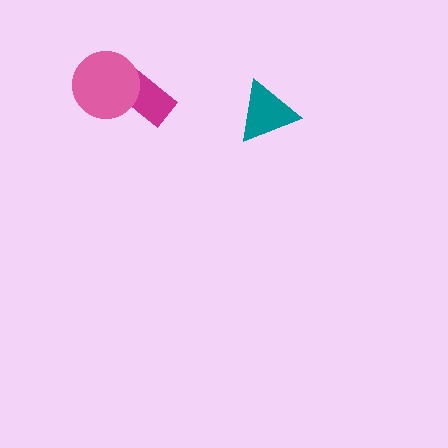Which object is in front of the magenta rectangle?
The pink circle is in front of the magenta rectangle.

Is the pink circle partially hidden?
No, no other shape covers it.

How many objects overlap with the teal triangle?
0 objects overlap with the teal triangle.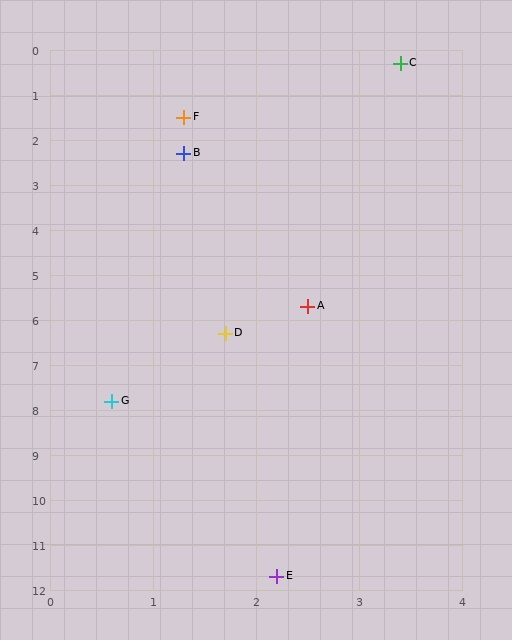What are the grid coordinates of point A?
Point A is at approximately (2.5, 5.7).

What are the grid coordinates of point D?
Point D is at approximately (1.7, 6.3).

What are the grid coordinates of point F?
Point F is at approximately (1.3, 1.5).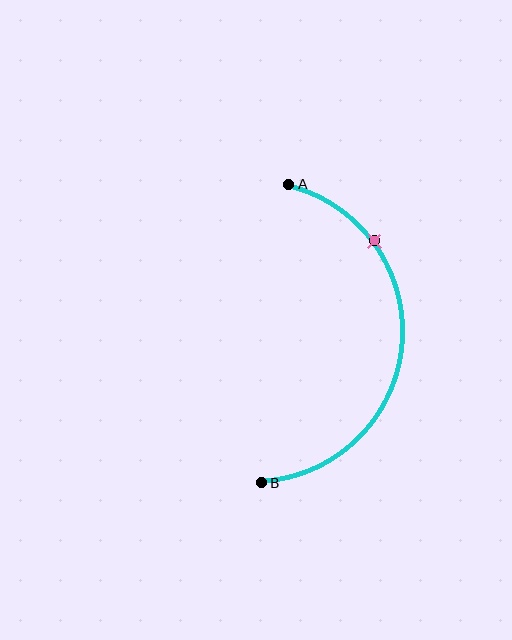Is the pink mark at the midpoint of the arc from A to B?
No. The pink mark lies on the arc but is closer to endpoint A. The arc midpoint would be at the point on the curve equidistant along the arc from both A and B.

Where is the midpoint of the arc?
The arc midpoint is the point on the curve farthest from the straight line joining A and B. It sits to the right of that line.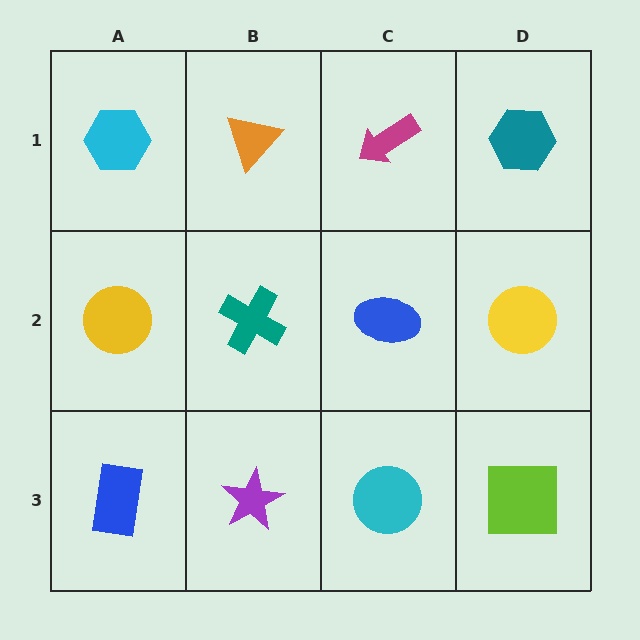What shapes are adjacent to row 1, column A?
A yellow circle (row 2, column A), an orange triangle (row 1, column B).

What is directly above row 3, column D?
A yellow circle.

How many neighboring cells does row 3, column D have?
2.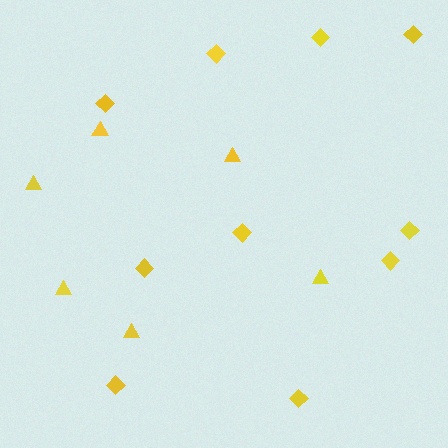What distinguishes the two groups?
There are 2 groups: one group of triangles (6) and one group of diamonds (10).